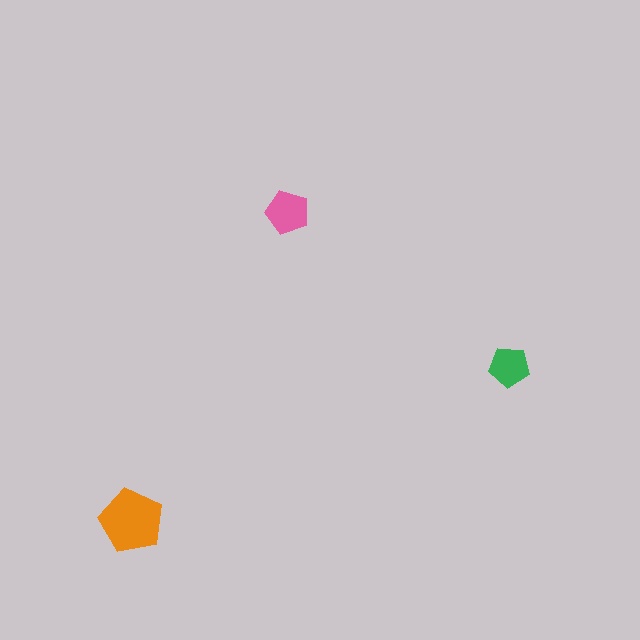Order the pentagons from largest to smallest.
the orange one, the pink one, the green one.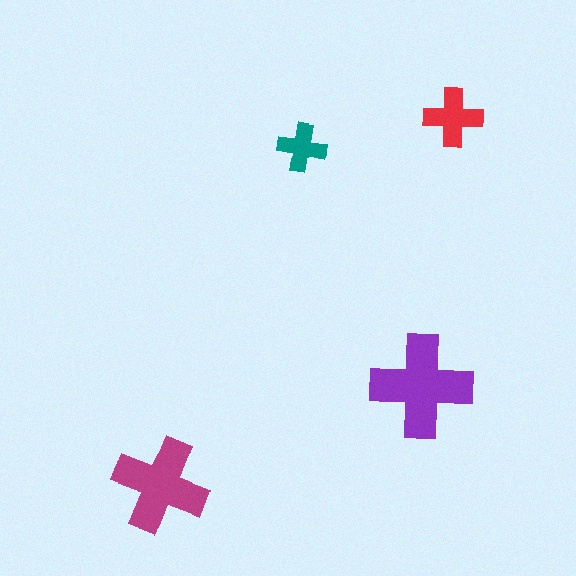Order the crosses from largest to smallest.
the purple one, the magenta one, the red one, the teal one.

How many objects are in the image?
There are 4 objects in the image.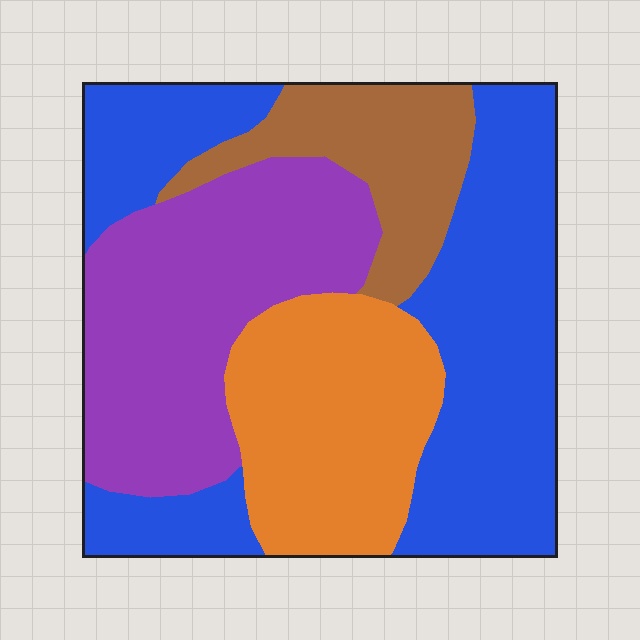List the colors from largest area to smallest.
From largest to smallest: blue, purple, orange, brown.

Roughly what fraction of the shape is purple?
Purple covers around 30% of the shape.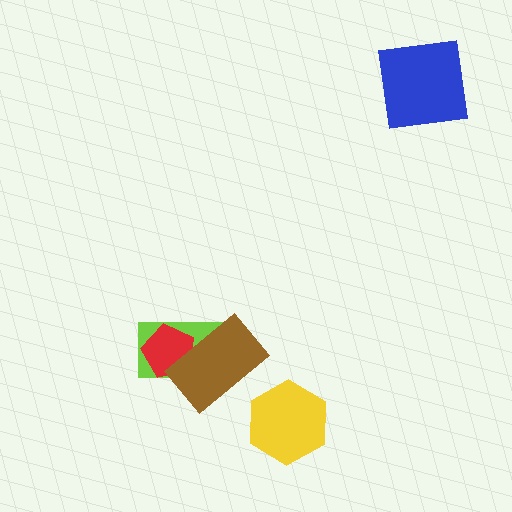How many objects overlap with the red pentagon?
2 objects overlap with the red pentagon.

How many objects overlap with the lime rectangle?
2 objects overlap with the lime rectangle.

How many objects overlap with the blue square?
0 objects overlap with the blue square.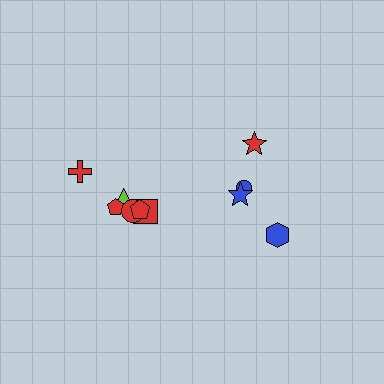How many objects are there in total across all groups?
There are 10 objects.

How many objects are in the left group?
There are 6 objects.